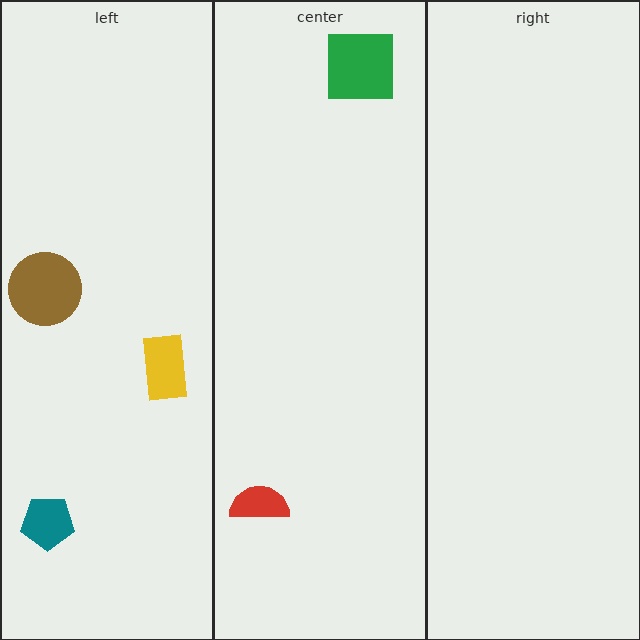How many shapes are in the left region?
3.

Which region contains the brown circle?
The left region.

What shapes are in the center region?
The red semicircle, the green square.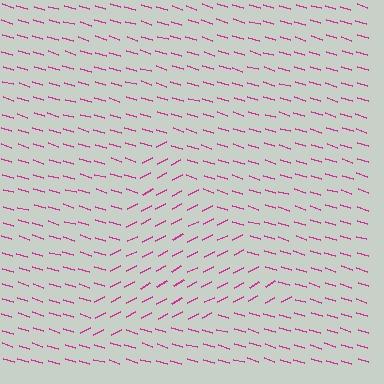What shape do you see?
I see a triangle.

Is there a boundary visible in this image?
Yes, there is a texture boundary formed by a change in line orientation.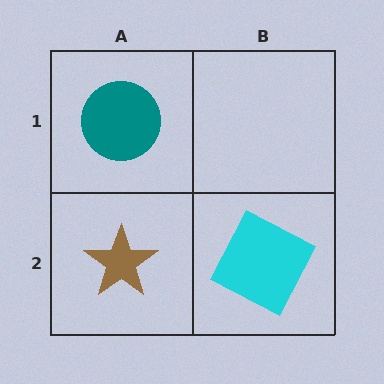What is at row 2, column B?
A cyan square.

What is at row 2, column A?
A brown star.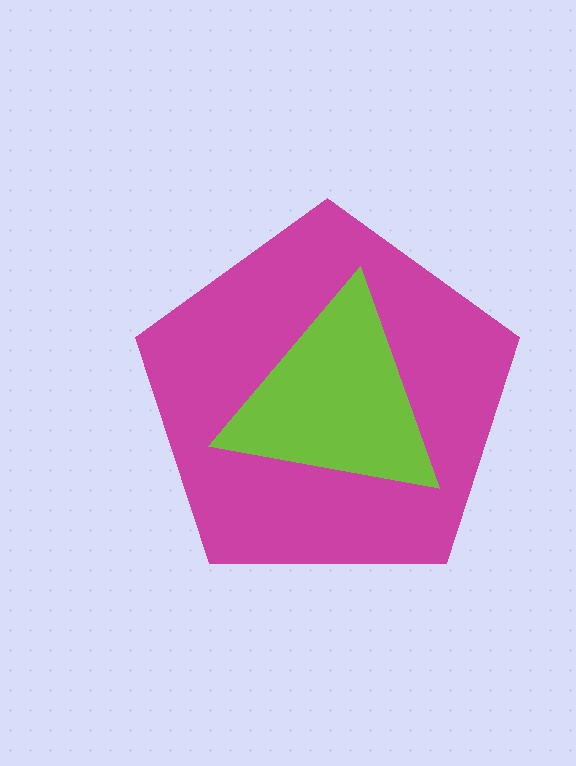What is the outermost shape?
The magenta pentagon.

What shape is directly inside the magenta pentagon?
The lime triangle.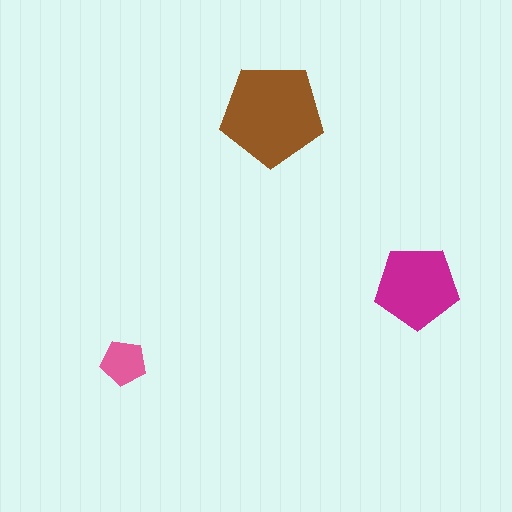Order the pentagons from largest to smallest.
the brown one, the magenta one, the pink one.